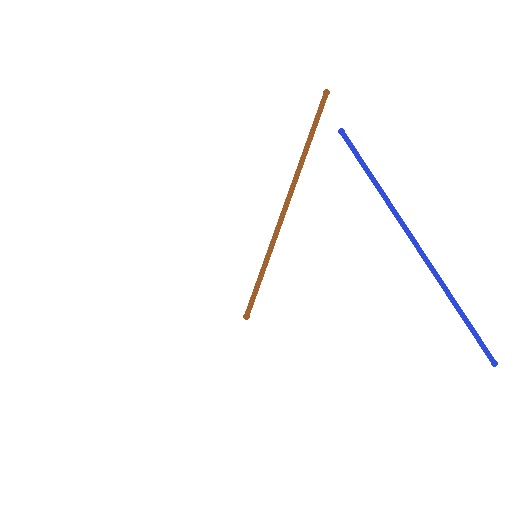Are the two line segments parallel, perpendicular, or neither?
Neither parallel nor perpendicular — they differ by about 53°.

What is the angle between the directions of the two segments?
Approximately 53 degrees.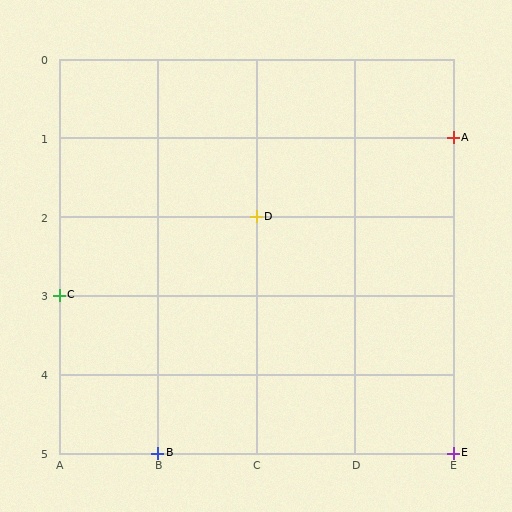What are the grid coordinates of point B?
Point B is at grid coordinates (B, 5).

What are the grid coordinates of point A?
Point A is at grid coordinates (E, 1).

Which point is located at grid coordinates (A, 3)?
Point C is at (A, 3).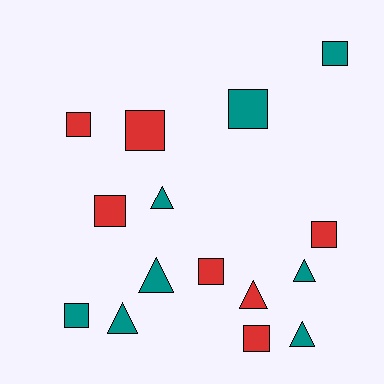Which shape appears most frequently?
Square, with 9 objects.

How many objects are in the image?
There are 15 objects.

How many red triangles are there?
There is 1 red triangle.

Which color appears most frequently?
Teal, with 8 objects.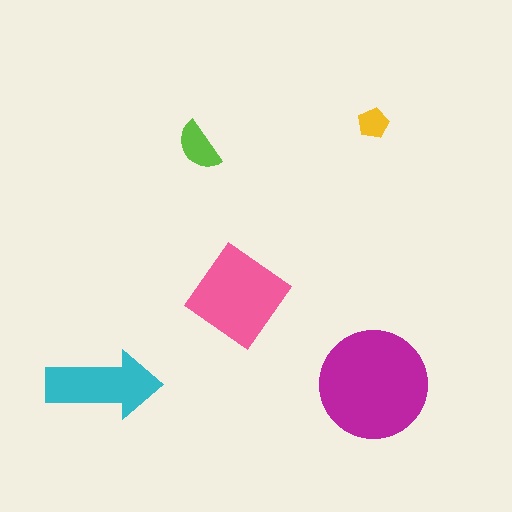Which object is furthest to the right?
The magenta circle is rightmost.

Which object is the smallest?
The yellow pentagon.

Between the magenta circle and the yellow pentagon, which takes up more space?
The magenta circle.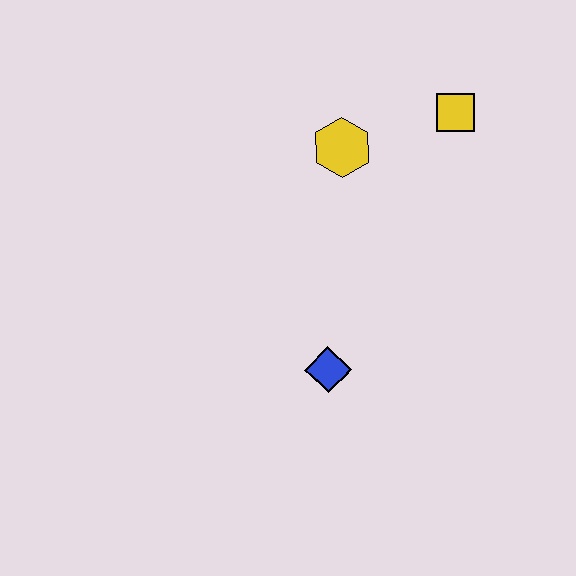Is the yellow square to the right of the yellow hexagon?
Yes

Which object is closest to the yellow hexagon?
The yellow square is closest to the yellow hexagon.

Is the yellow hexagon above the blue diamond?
Yes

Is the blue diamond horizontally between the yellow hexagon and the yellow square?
No